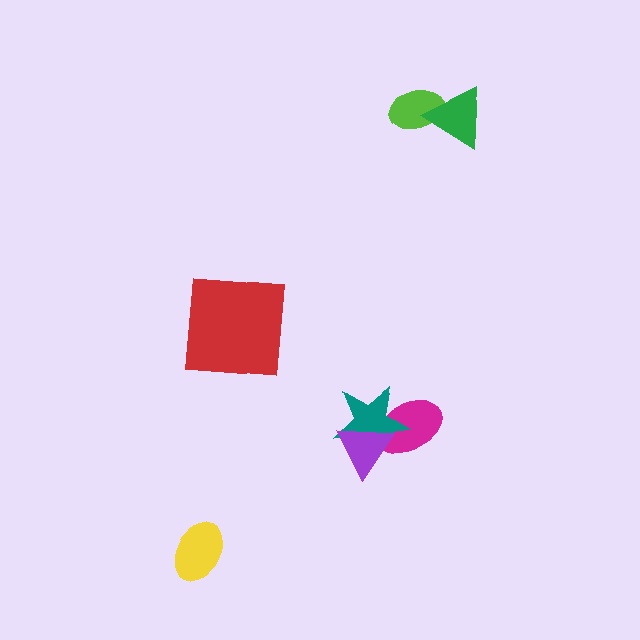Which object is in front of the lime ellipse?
The green triangle is in front of the lime ellipse.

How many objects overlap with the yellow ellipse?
0 objects overlap with the yellow ellipse.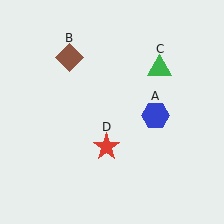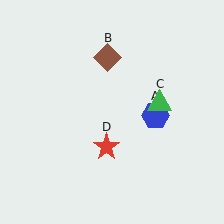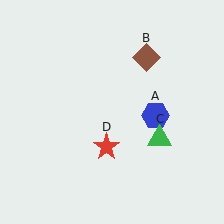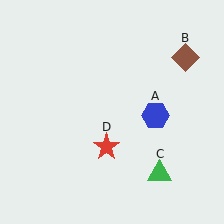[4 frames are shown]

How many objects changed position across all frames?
2 objects changed position: brown diamond (object B), green triangle (object C).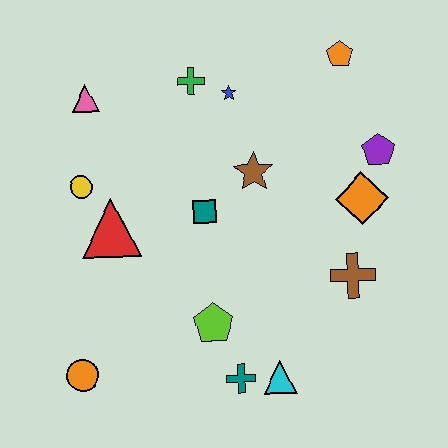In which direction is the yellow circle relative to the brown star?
The yellow circle is to the left of the brown star.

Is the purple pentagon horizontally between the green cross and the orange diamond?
No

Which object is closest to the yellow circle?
The red triangle is closest to the yellow circle.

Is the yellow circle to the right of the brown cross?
No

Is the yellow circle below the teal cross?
No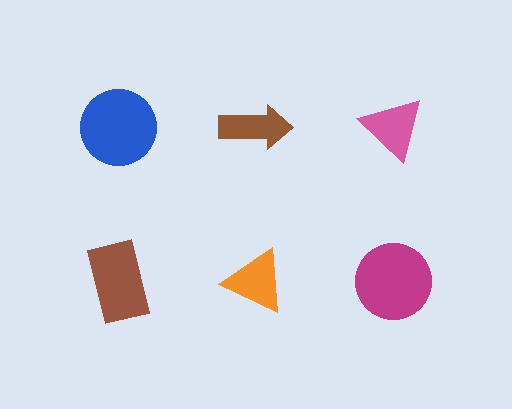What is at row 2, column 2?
An orange triangle.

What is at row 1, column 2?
A brown arrow.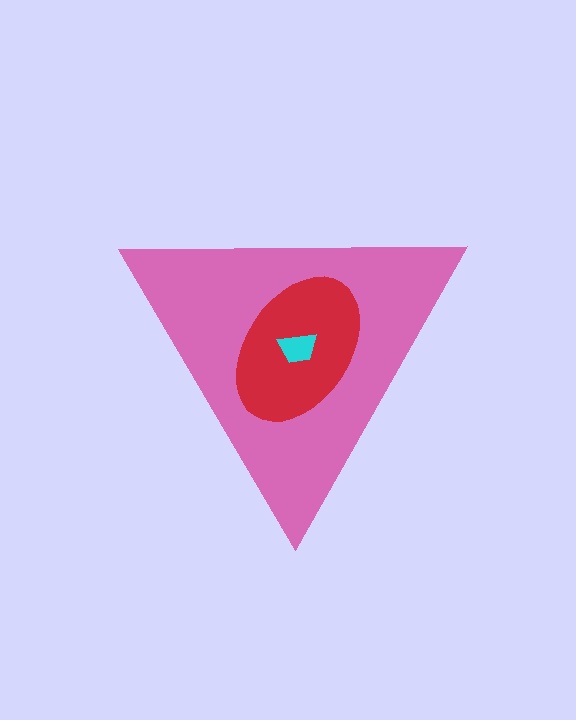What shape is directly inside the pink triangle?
The red ellipse.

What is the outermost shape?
The pink triangle.